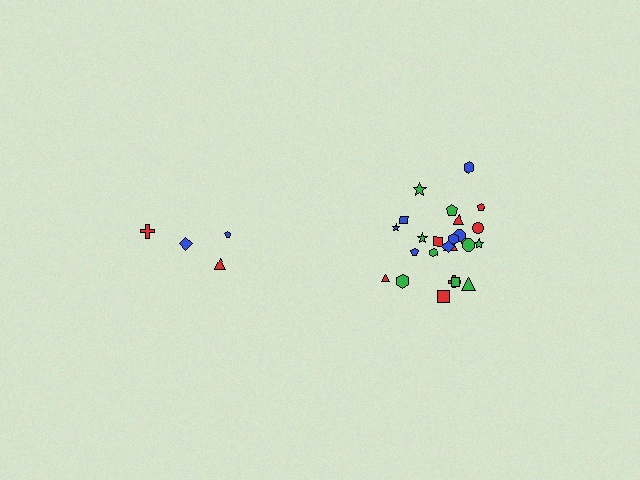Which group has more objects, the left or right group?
The right group.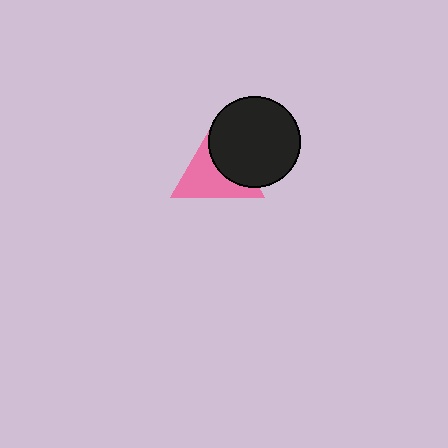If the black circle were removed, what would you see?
You would see the complete pink triangle.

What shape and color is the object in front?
The object in front is a black circle.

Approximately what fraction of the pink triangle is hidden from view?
Roughly 43% of the pink triangle is hidden behind the black circle.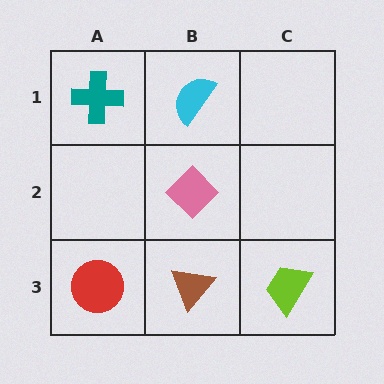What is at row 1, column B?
A cyan semicircle.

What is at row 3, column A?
A red circle.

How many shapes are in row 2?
1 shape.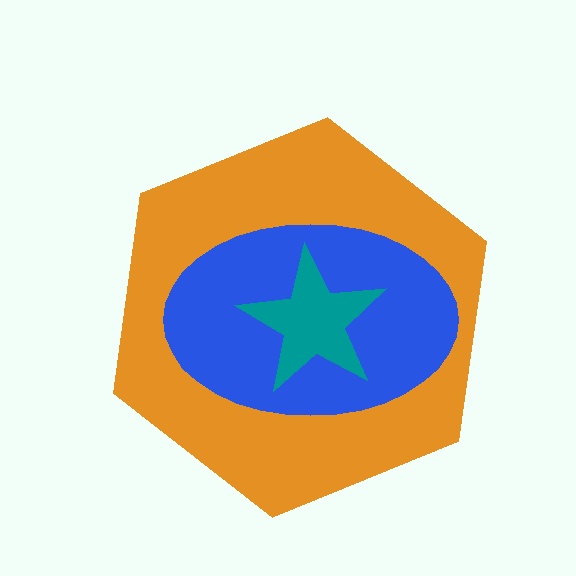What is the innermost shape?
The teal star.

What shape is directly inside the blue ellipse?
The teal star.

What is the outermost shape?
The orange hexagon.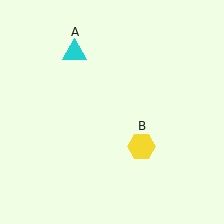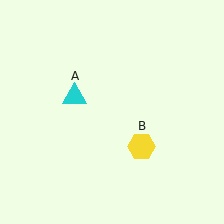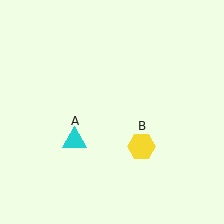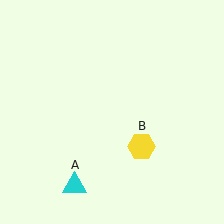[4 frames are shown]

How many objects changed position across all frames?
1 object changed position: cyan triangle (object A).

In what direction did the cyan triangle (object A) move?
The cyan triangle (object A) moved down.